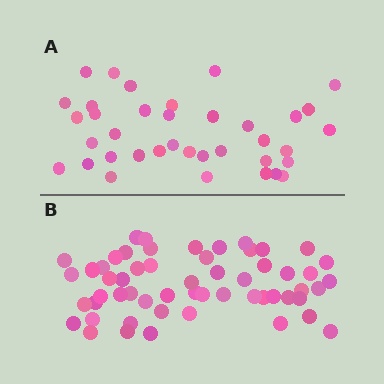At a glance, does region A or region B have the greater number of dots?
Region B (the bottom region) has more dots.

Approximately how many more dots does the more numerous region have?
Region B has approximately 20 more dots than region A.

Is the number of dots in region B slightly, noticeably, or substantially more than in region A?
Region B has substantially more. The ratio is roughly 1.5 to 1.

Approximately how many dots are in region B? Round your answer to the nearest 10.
About 60 dots. (The exact count is 56, which rounds to 60.)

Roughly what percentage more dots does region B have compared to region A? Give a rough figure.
About 50% more.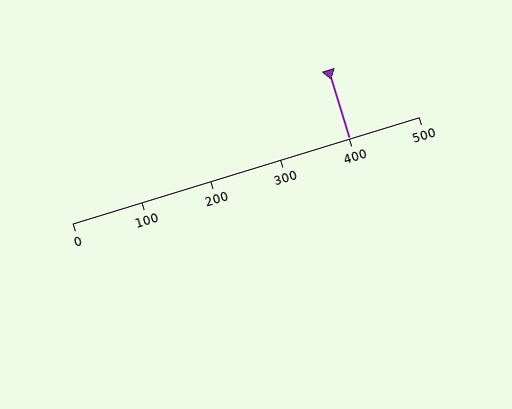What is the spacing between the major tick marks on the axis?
The major ticks are spaced 100 apart.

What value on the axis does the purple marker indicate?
The marker indicates approximately 400.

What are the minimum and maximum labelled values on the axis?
The axis runs from 0 to 500.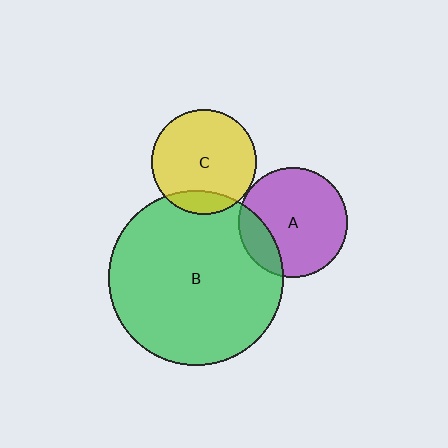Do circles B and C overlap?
Yes.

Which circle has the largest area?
Circle B (green).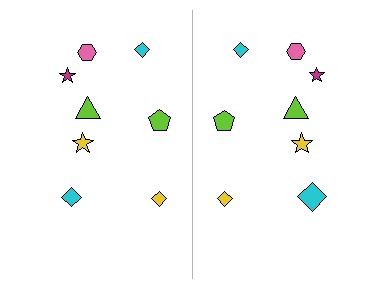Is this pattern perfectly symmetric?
No, the pattern is not perfectly symmetric. The cyan diamond on the right side has a different size than its mirror counterpart.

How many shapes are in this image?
There are 16 shapes in this image.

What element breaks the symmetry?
The cyan diamond on the right side has a different size than its mirror counterpart.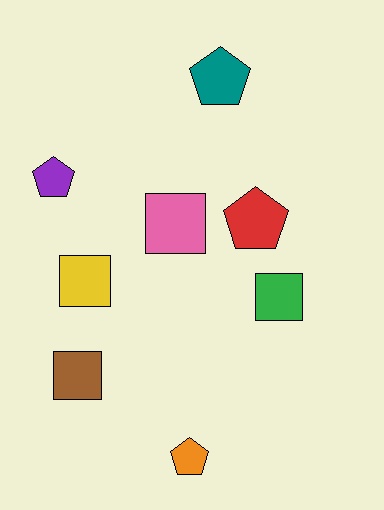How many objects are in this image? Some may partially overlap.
There are 8 objects.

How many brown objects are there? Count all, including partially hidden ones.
There is 1 brown object.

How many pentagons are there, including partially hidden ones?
There are 4 pentagons.